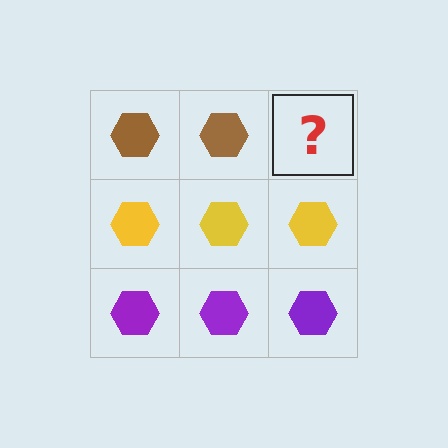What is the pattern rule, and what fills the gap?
The rule is that each row has a consistent color. The gap should be filled with a brown hexagon.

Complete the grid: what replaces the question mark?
The question mark should be replaced with a brown hexagon.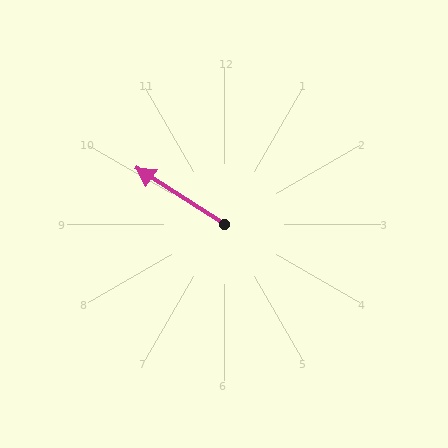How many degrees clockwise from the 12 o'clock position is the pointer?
Approximately 302 degrees.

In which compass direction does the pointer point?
Northwest.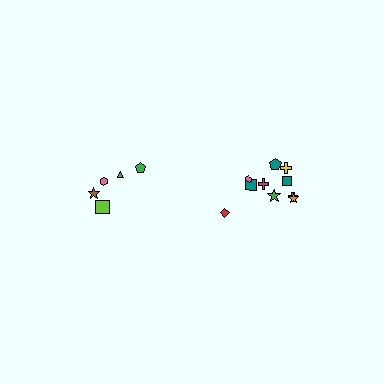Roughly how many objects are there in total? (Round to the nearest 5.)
Roughly 15 objects in total.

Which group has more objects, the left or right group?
The right group.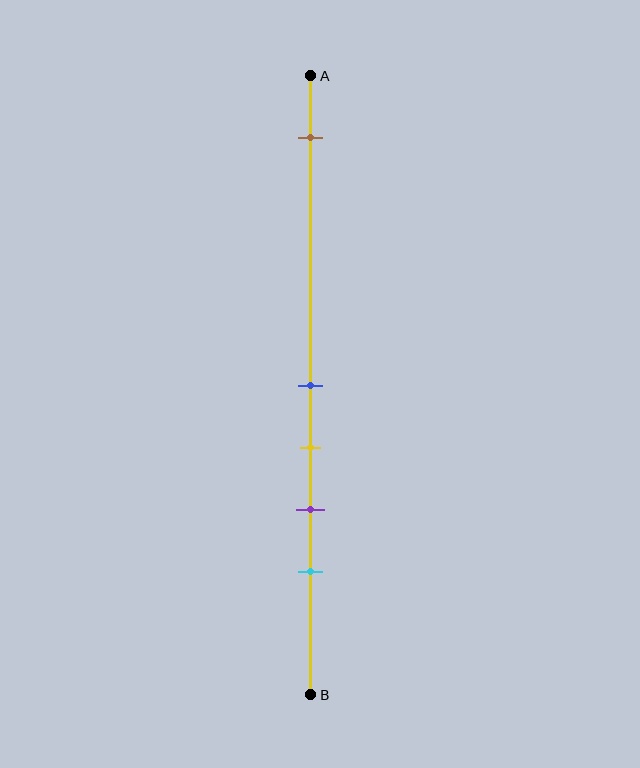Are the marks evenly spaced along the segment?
No, the marks are not evenly spaced.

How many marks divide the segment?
There are 5 marks dividing the segment.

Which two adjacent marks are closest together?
The blue and yellow marks are the closest adjacent pair.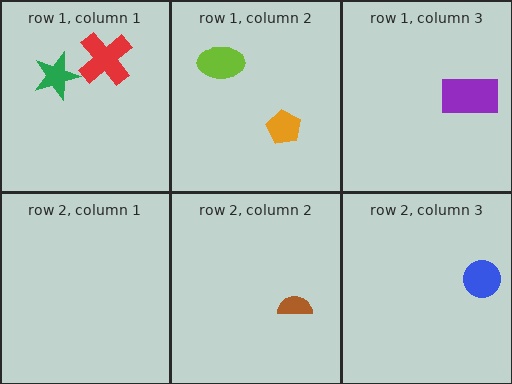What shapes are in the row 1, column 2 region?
The orange pentagon, the lime ellipse.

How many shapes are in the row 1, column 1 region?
2.